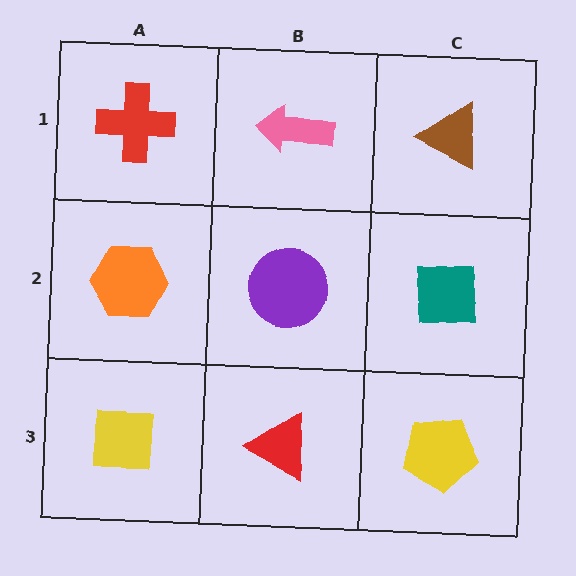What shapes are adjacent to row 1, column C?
A teal square (row 2, column C), a pink arrow (row 1, column B).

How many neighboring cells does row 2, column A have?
3.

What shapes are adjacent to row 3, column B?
A purple circle (row 2, column B), a yellow square (row 3, column A), a yellow pentagon (row 3, column C).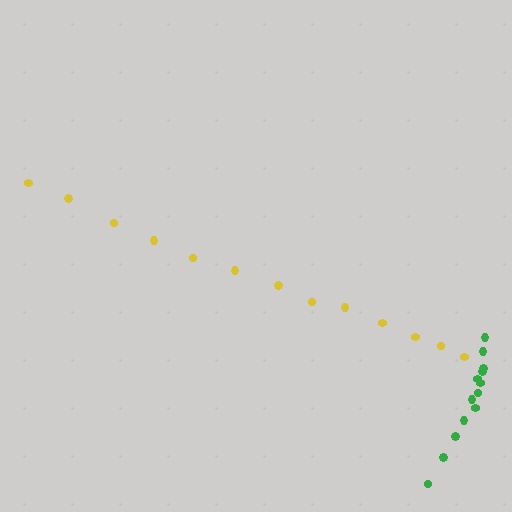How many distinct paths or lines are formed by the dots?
There are 2 distinct paths.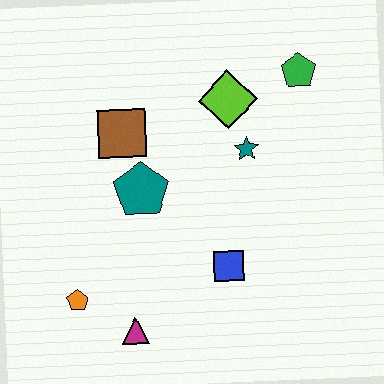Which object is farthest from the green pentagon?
The orange pentagon is farthest from the green pentagon.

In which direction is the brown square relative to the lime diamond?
The brown square is to the left of the lime diamond.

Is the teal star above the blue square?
Yes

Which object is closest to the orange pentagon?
The magenta triangle is closest to the orange pentagon.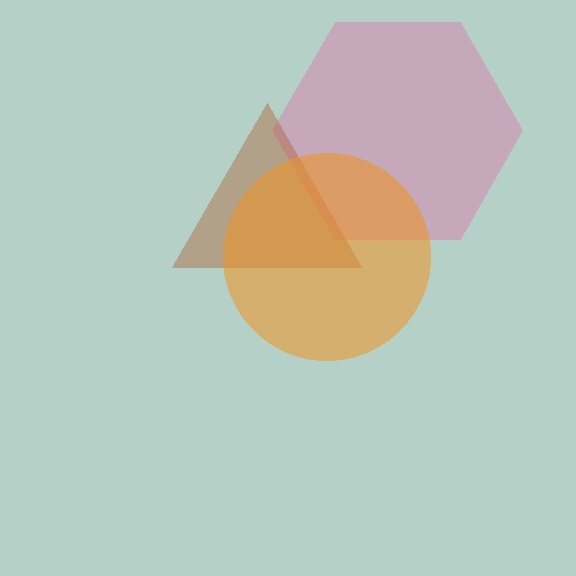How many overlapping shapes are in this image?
There are 3 overlapping shapes in the image.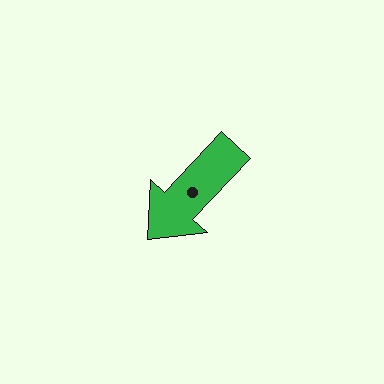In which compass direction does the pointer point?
Southwest.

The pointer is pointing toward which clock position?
Roughly 7 o'clock.